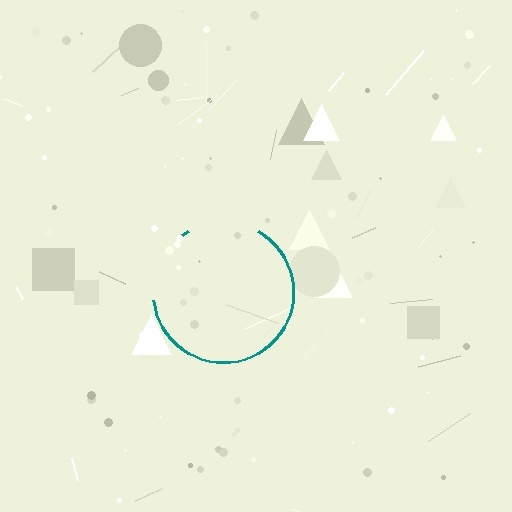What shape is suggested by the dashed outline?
The dashed outline suggests a circle.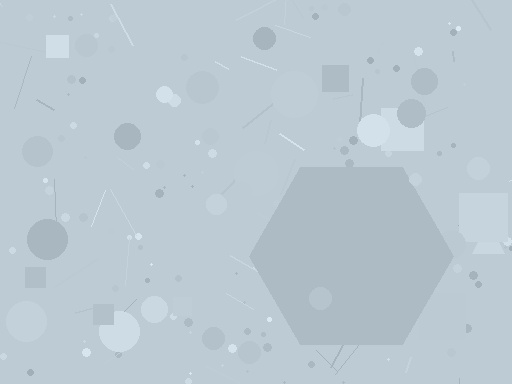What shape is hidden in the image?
A hexagon is hidden in the image.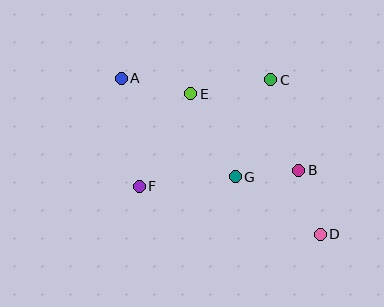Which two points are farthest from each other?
Points A and D are farthest from each other.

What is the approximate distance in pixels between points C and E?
The distance between C and E is approximately 81 pixels.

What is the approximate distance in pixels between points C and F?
The distance between C and F is approximately 169 pixels.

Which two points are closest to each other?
Points B and G are closest to each other.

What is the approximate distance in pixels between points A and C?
The distance between A and C is approximately 149 pixels.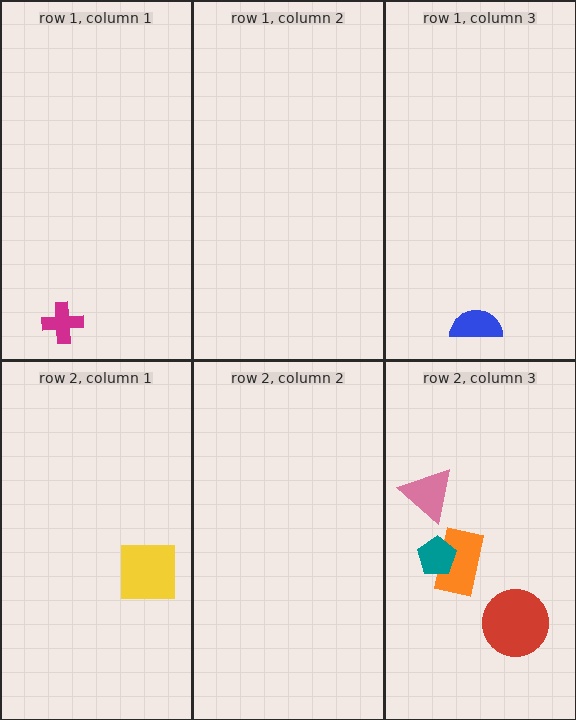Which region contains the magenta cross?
The row 1, column 1 region.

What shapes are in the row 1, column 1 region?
The magenta cross.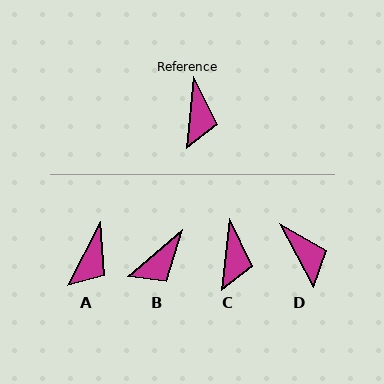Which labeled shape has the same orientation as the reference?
C.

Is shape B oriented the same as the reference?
No, it is off by about 44 degrees.